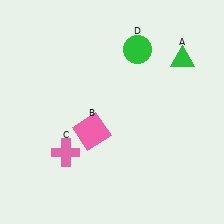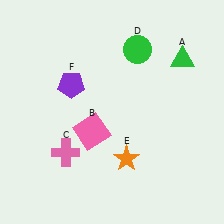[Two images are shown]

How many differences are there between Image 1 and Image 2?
There are 2 differences between the two images.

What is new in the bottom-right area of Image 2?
An orange star (E) was added in the bottom-right area of Image 2.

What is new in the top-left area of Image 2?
A purple pentagon (F) was added in the top-left area of Image 2.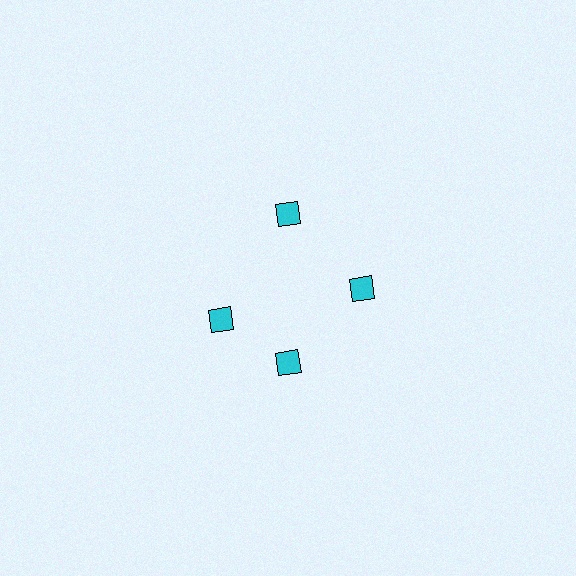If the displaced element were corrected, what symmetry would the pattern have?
It would have 4-fold rotational symmetry — the pattern would map onto itself every 90 degrees.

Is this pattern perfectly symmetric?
No. The 4 cyan squares are arranged in a ring, but one element near the 9 o'clock position is rotated out of alignment along the ring, breaking the 4-fold rotational symmetry.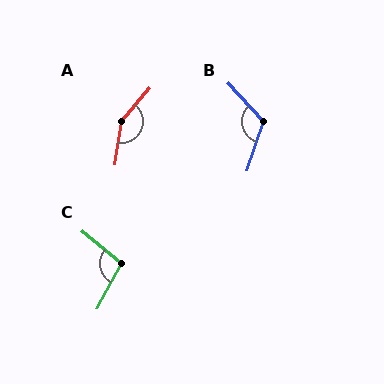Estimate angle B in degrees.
Approximately 119 degrees.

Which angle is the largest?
A, at approximately 148 degrees.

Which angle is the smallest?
C, at approximately 101 degrees.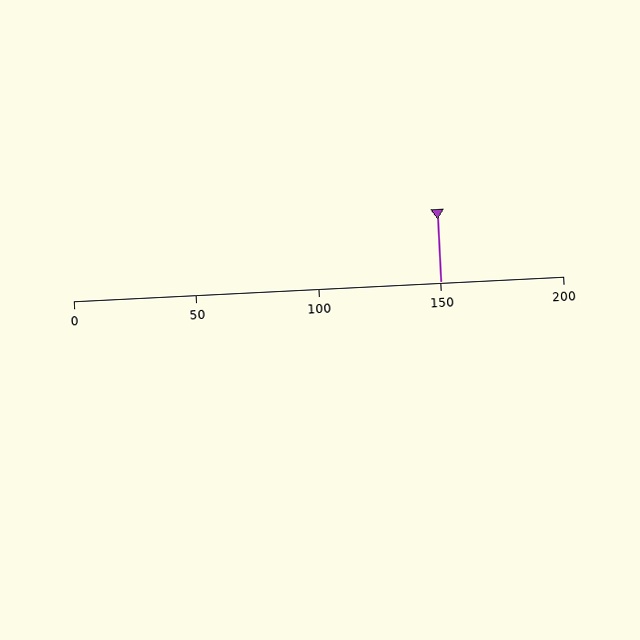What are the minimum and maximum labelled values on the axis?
The axis runs from 0 to 200.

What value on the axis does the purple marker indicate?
The marker indicates approximately 150.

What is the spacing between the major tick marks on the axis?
The major ticks are spaced 50 apart.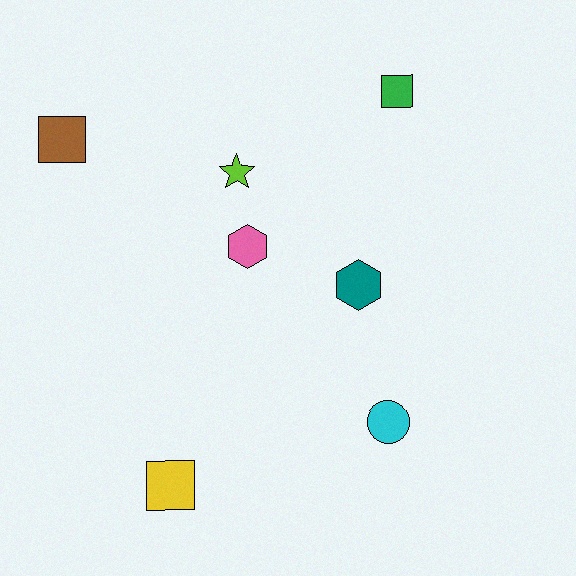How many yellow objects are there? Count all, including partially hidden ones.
There is 1 yellow object.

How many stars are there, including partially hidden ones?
There is 1 star.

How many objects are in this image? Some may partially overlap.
There are 7 objects.